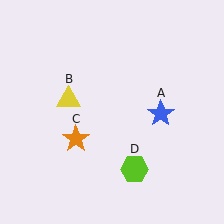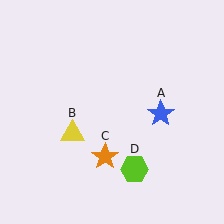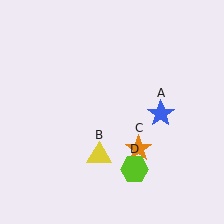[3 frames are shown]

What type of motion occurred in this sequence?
The yellow triangle (object B), orange star (object C) rotated counterclockwise around the center of the scene.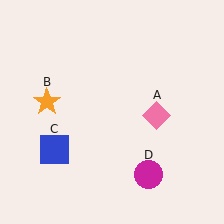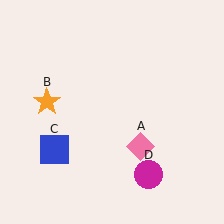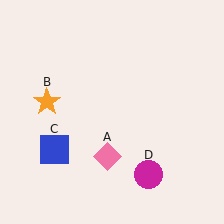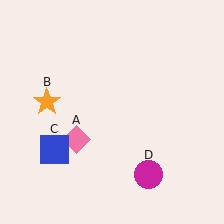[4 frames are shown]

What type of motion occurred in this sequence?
The pink diamond (object A) rotated clockwise around the center of the scene.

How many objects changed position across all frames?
1 object changed position: pink diamond (object A).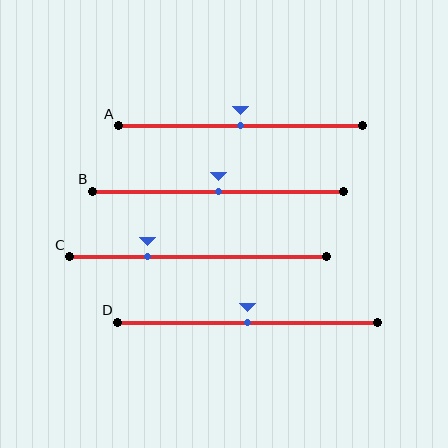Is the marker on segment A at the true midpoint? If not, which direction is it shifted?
Yes, the marker on segment A is at the true midpoint.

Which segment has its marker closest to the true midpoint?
Segment A has its marker closest to the true midpoint.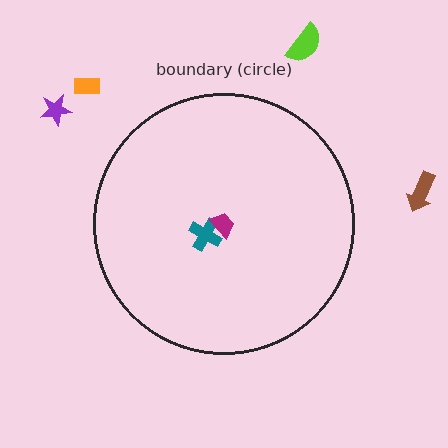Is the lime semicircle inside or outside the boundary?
Outside.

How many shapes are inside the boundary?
2 inside, 4 outside.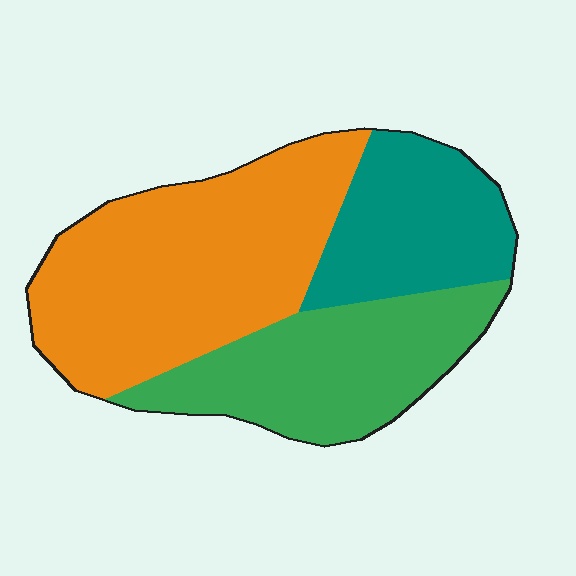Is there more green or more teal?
Green.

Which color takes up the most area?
Orange, at roughly 45%.